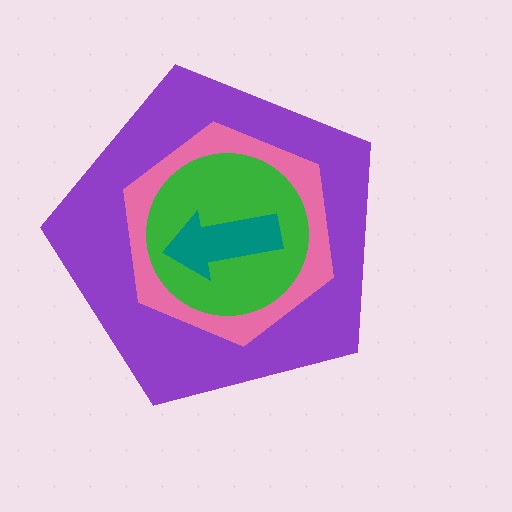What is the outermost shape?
The purple pentagon.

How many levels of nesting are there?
4.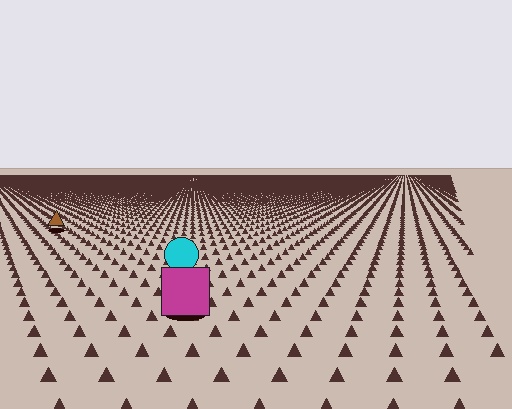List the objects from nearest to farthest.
From nearest to farthest: the magenta square, the cyan circle, the brown triangle.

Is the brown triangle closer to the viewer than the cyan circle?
No. The cyan circle is closer — you can tell from the texture gradient: the ground texture is coarser near it.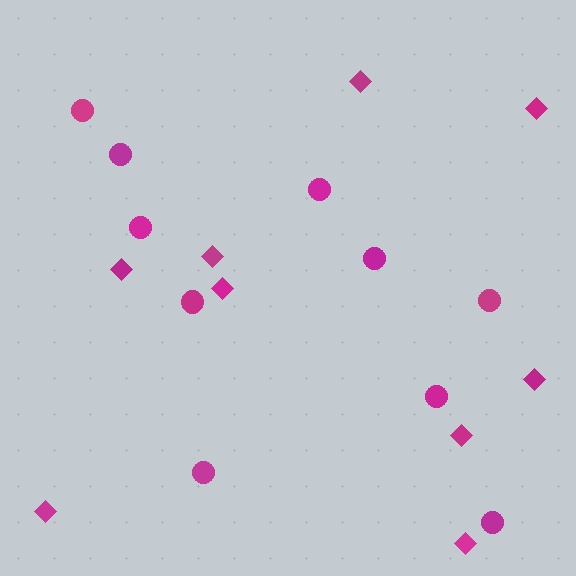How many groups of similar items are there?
There are 2 groups: one group of diamonds (9) and one group of circles (10).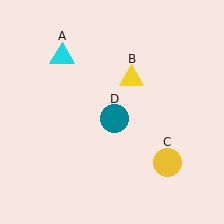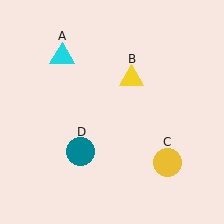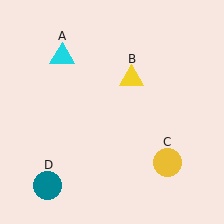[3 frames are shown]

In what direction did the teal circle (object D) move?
The teal circle (object D) moved down and to the left.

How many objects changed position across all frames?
1 object changed position: teal circle (object D).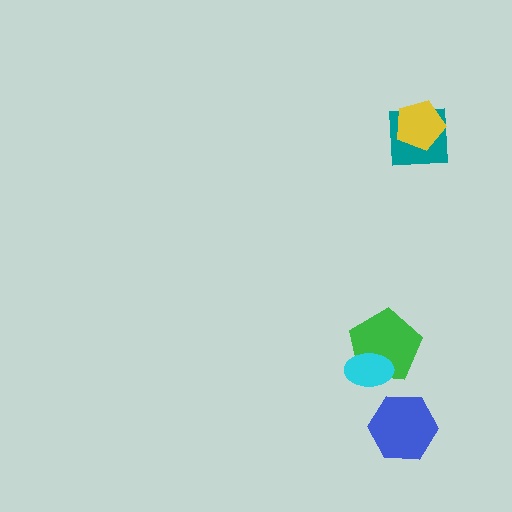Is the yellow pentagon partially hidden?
No, no other shape covers it.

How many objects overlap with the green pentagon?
1 object overlaps with the green pentagon.